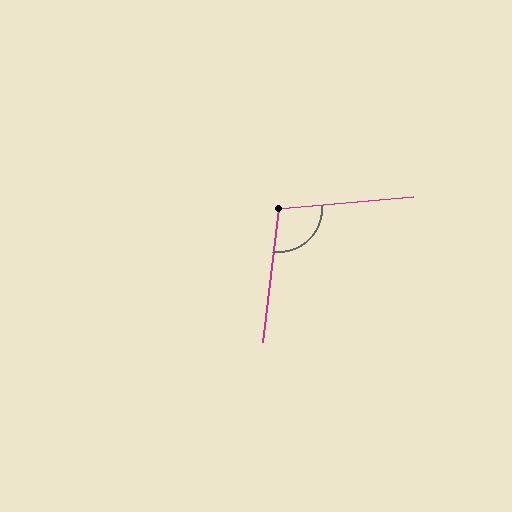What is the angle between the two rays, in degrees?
Approximately 102 degrees.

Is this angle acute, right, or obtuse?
It is obtuse.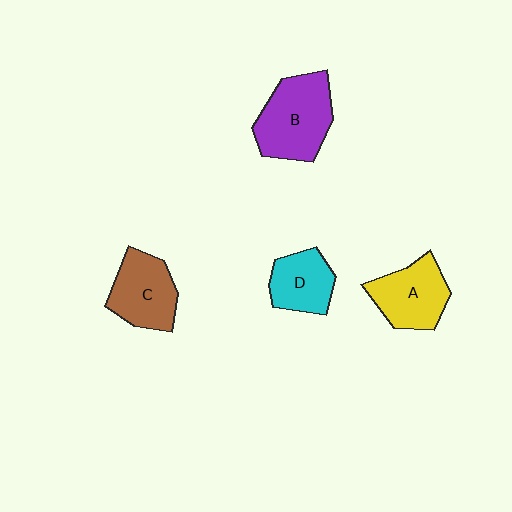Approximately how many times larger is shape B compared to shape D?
Approximately 1.6 times.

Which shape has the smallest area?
Shape D (cyan).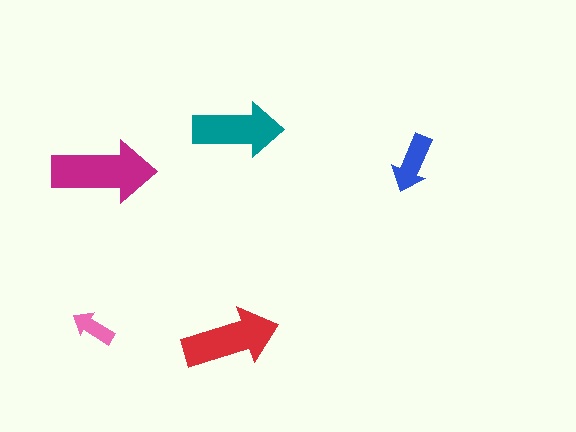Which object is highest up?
The teal arrow is topmost.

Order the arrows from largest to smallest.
the magenta one, the red one, the teal one, the blue one, the pink one.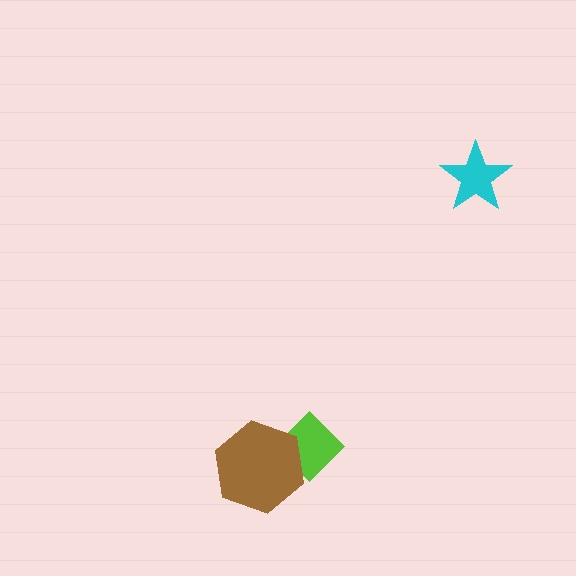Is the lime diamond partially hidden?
Yes, it is partially covered by another shape.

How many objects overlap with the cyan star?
0 objects overlap with the cyan star.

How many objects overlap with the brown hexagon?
1 object overlaps with the brown hexagon.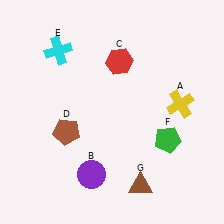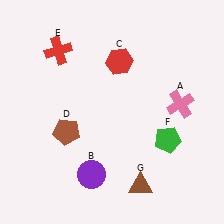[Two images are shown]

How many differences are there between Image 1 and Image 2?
There are 2 differences between the two images.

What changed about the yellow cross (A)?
In Image 1, A is yellow. In Image 2, it changed to pink.